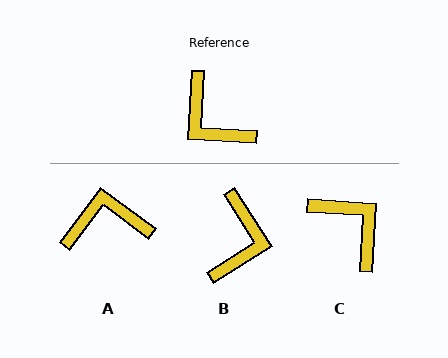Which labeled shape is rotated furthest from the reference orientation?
C, about 180 degrees away.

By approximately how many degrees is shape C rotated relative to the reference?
Approximately 180 degrees counter-clockwise.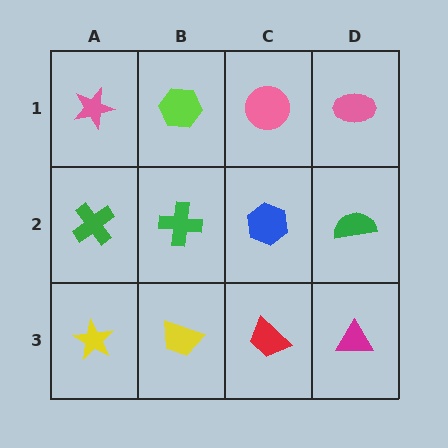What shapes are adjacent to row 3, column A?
A green cross (row 2, column A), a yellow trapezoid (row 3, column B).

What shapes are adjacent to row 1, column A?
A green cross (row 2, column A), a lime hexagon (row 1, column B).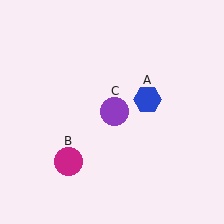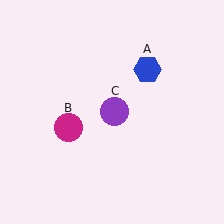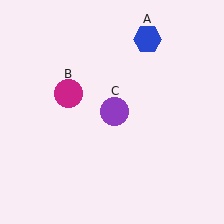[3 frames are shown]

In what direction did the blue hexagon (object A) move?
The blue hexagon (object A) moved up.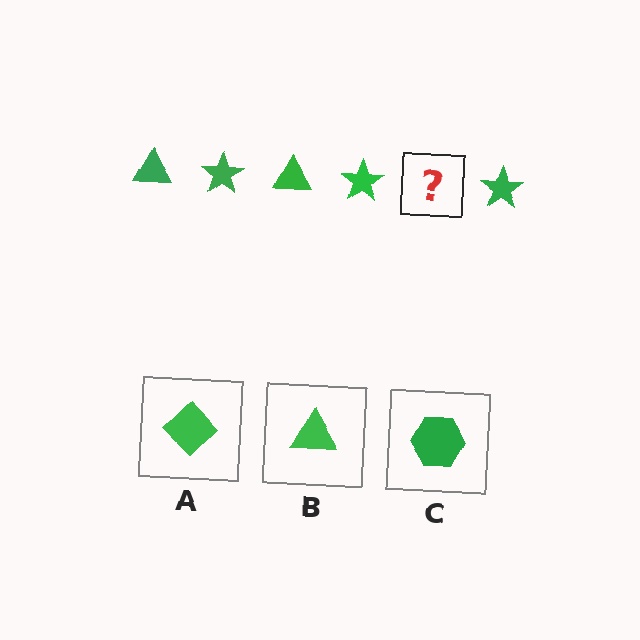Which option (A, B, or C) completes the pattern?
B.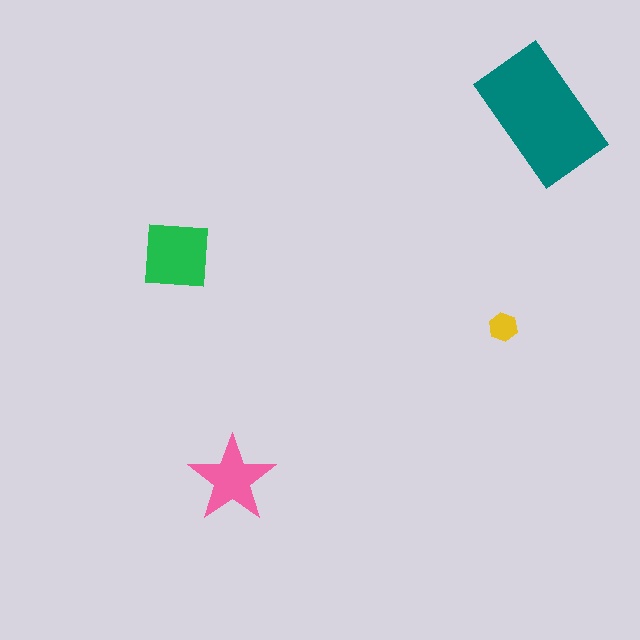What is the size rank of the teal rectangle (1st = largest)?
1st.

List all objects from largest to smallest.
The teal rectangle, the green square, the pink star, the yellow hexagon.